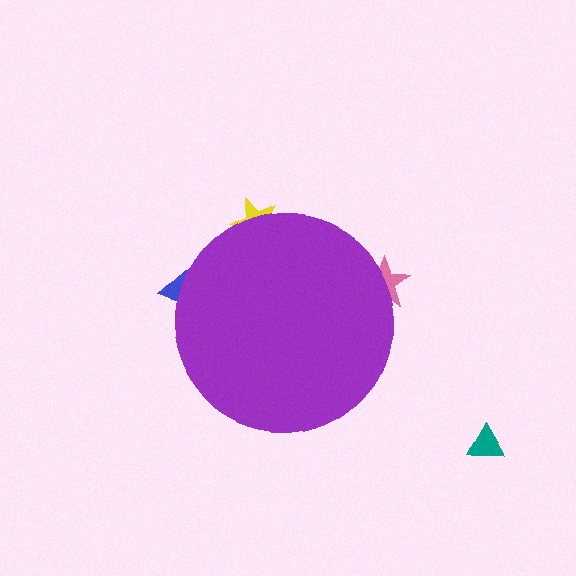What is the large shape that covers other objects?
A purple circle.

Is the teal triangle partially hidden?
No, the teal triangle is fully visible.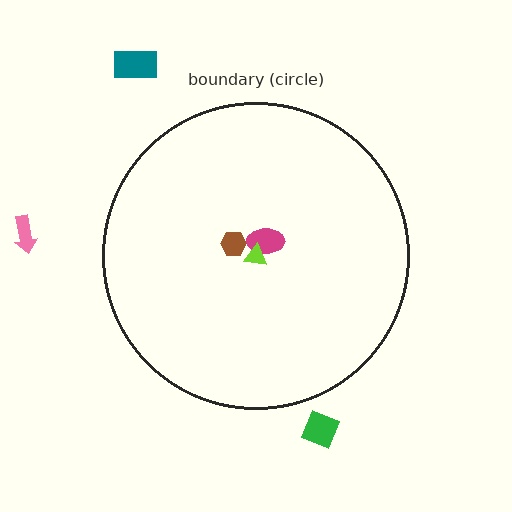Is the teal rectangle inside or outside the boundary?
Outside.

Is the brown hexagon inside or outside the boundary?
Inside.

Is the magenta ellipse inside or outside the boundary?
Inside.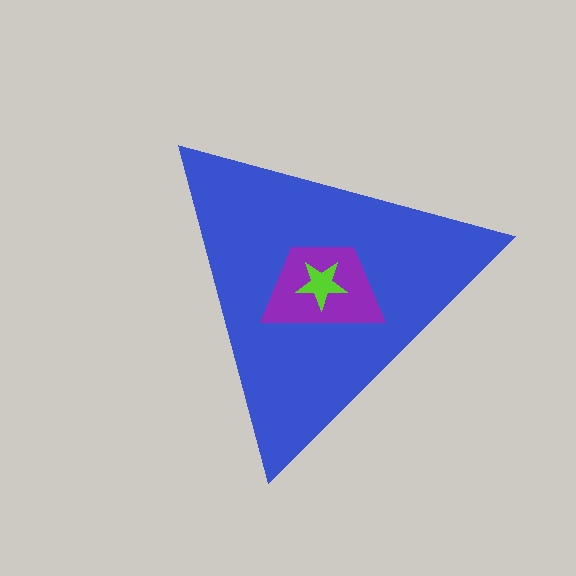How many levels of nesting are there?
3.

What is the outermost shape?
The blue triangle.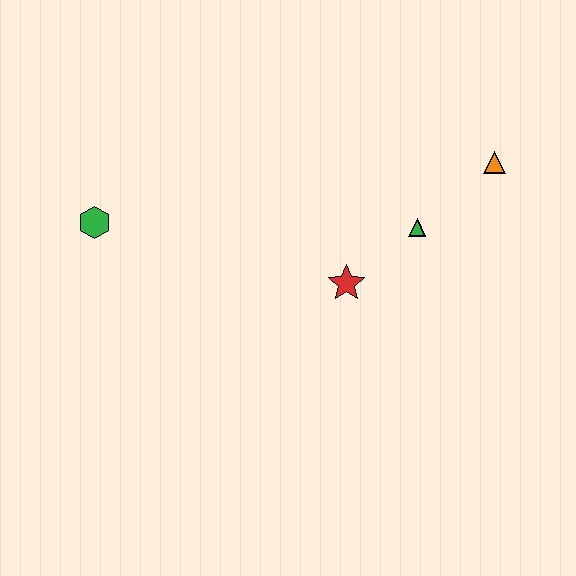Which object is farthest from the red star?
The green hexagon is farthest from the red star.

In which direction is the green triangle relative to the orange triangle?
The green triangle is to the left of the orange triangle.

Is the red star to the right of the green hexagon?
Yes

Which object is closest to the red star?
The green triangle is closest to the red star.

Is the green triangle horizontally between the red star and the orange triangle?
Yes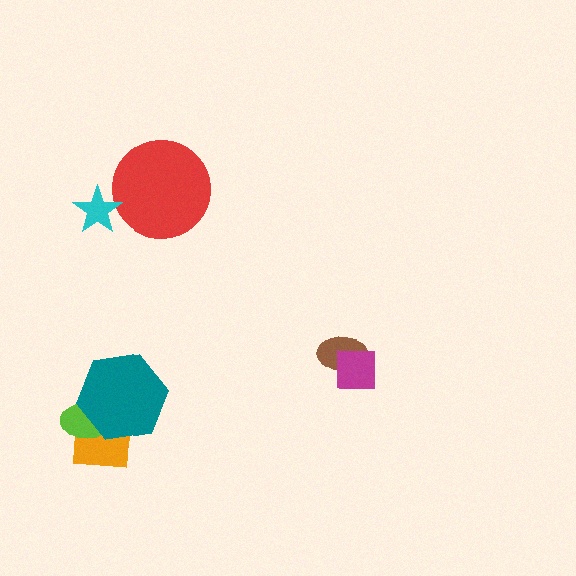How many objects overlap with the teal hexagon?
2 objects overlap with the teal hexagon.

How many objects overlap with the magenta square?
1 object overlaps with the magenta square.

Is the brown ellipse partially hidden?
Yes, it is partially covered by another shape.